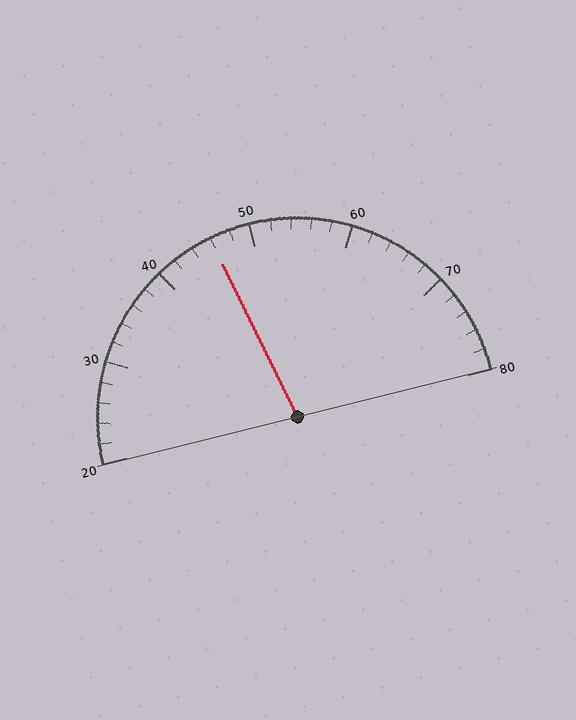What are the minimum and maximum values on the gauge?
The gauge ranges from 20 to 80.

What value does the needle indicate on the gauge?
The needle indicates approximately 46.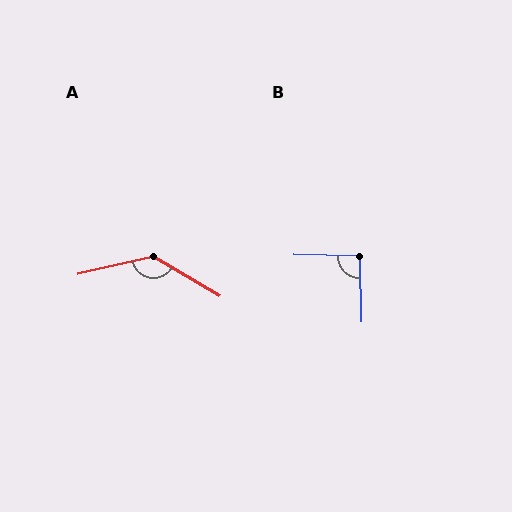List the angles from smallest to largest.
B (92°), A (136°).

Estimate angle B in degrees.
Approximately 92 degrees.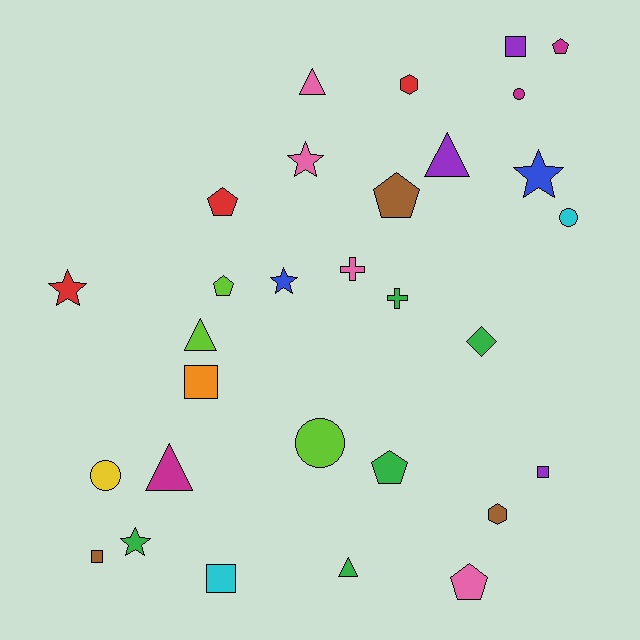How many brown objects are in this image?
There are 3 brown objects.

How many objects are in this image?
There are 30 objects.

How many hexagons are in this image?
There are 2 hexagons.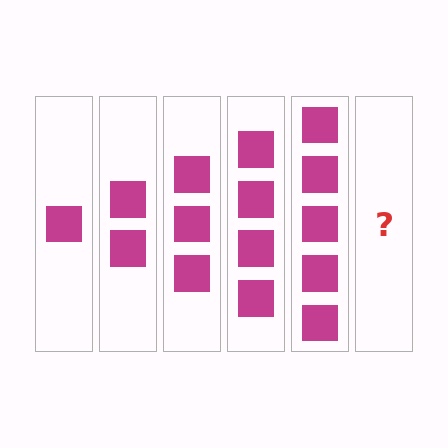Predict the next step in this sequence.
The next step is 6 squares.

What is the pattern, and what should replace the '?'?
The pattern is that each step adds one more square. The '?' should be 6 squares.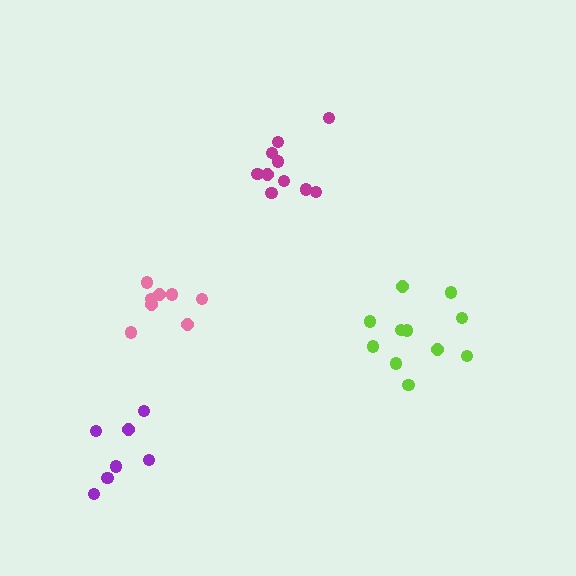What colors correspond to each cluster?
The clusters are colored: lime, purple, magenta, pink.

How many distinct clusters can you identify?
There are 4 distinct clusters.